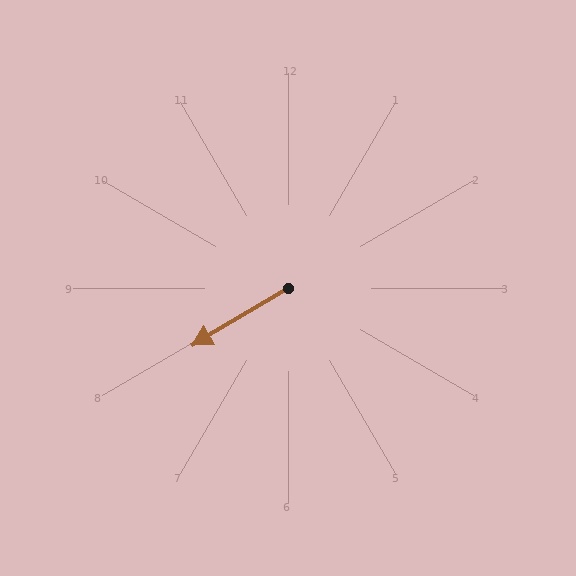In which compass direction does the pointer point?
Southwest.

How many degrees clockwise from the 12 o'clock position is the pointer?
Approximately 239 degrees.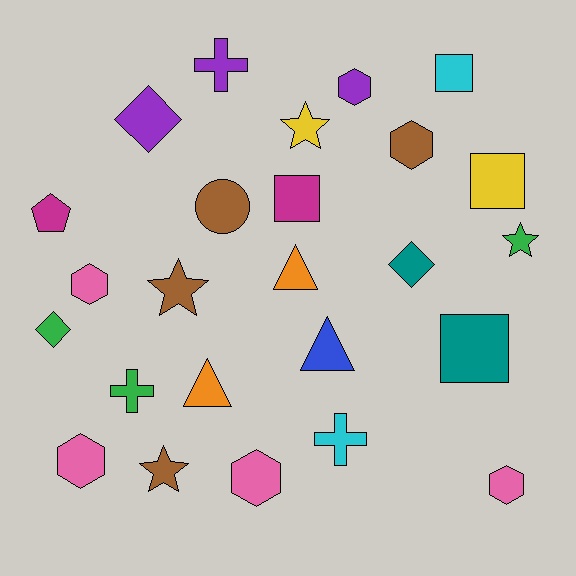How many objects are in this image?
There are 25 objects.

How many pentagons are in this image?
There is 1 pentagon.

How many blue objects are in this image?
There is 1 blue object.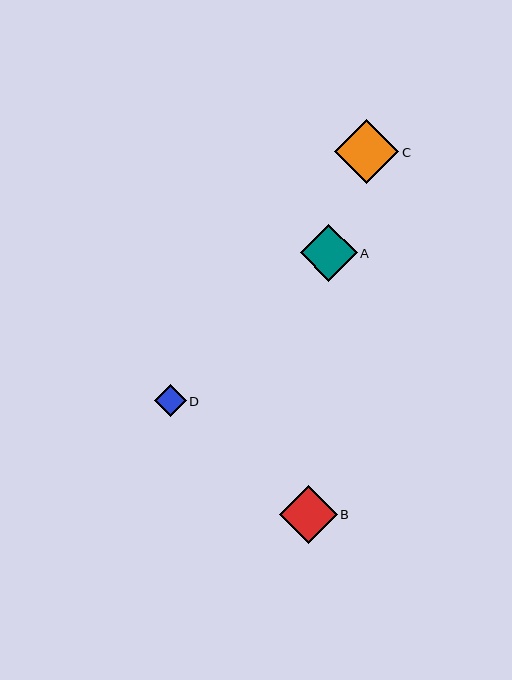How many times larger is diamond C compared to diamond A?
Diamond C is approximately 1.1 times the size of diamond A.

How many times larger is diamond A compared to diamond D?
Diamond A is approximately 1.8 times the size of diamond D.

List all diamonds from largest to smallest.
From largest to smallest: C, B, A, D.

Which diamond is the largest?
Diamond C is the largest with a size of approximately 65 pixels.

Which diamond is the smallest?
Diamond D is the smallest with a size of approximately 31 pixels.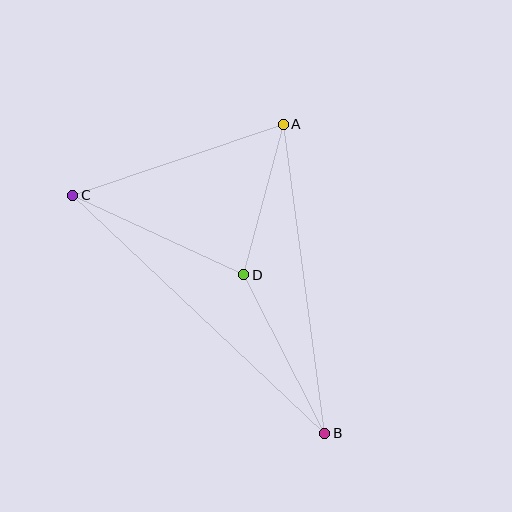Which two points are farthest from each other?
Points B and C are farthest from each other.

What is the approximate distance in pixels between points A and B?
The distance between A and B is approximately 312 pixels.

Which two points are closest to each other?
Points A and D are closest to each other.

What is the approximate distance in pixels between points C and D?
The distance between C and D is approximately 189 pixels.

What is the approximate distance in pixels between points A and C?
The distance between A and C is approximately 222 pixels.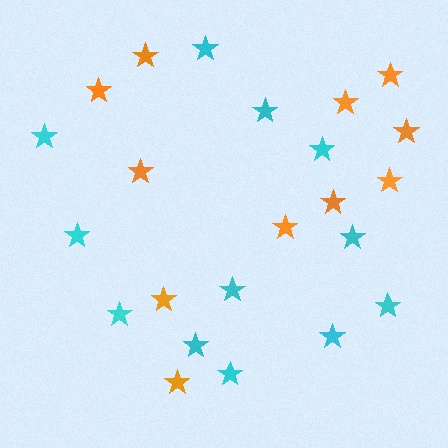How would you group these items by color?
There are 2 groups: one group of orange stars (11) and one group of cyan stars (12).